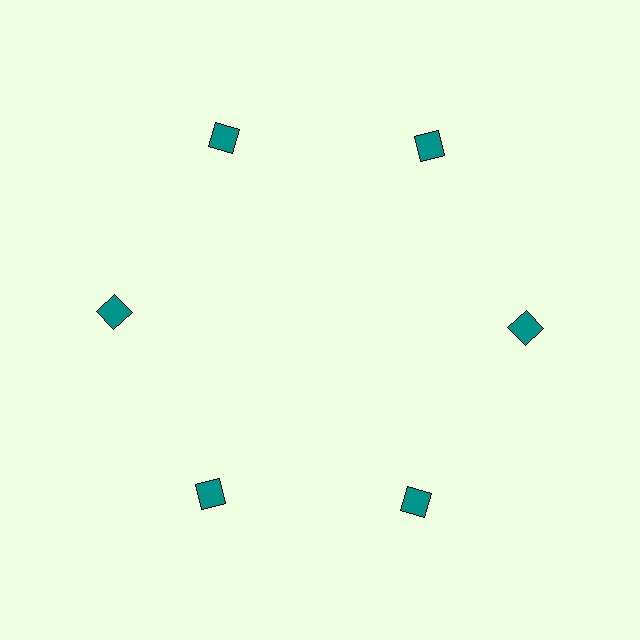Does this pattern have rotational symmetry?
Yes, this pattern has 6-fold rotational symmetry. It looks the same after rotating 60 degrees around the center.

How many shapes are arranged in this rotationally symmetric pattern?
There are 6 shapes, arranged in 6 groups of 1.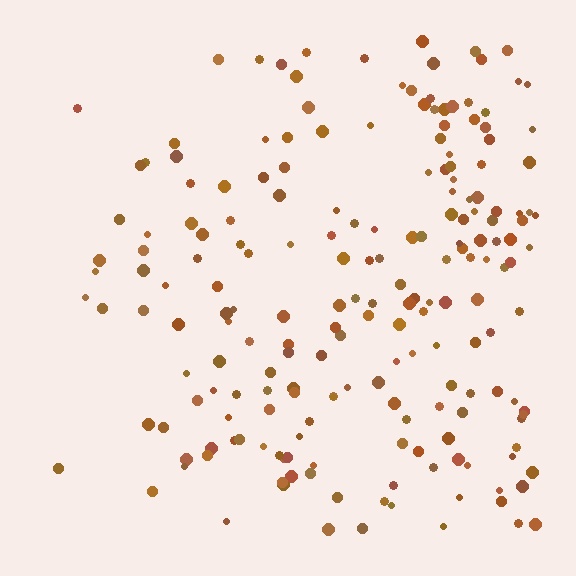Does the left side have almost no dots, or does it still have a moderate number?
Still a moderate number, just noticeably fewer than the right.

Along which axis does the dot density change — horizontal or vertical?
Horizontal.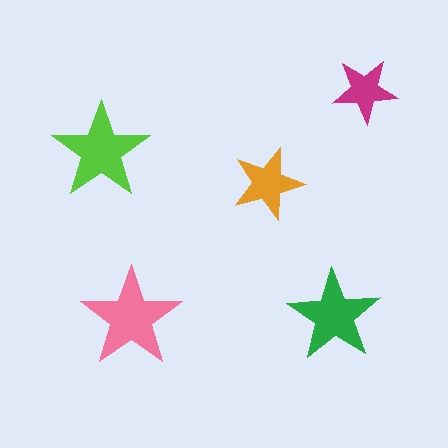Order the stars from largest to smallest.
the pink one, the lime one, the green one, the orange one, the magenta one.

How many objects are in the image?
There are 5 objects in the image.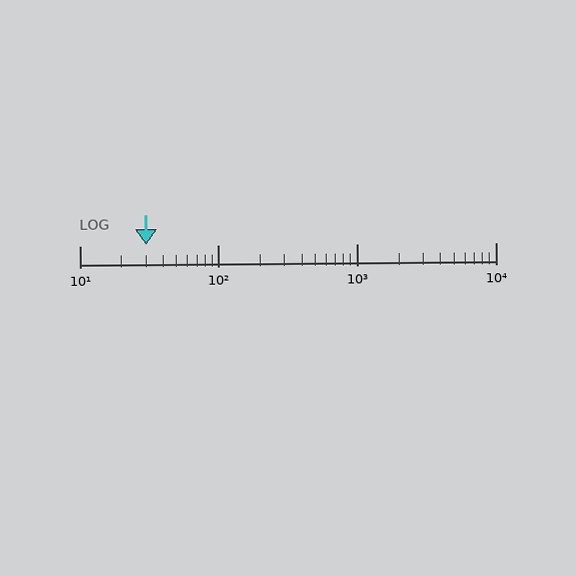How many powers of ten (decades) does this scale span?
The scale spans 3 decades, from 10 to 10000.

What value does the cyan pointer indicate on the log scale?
The pointer indicates approximately 30.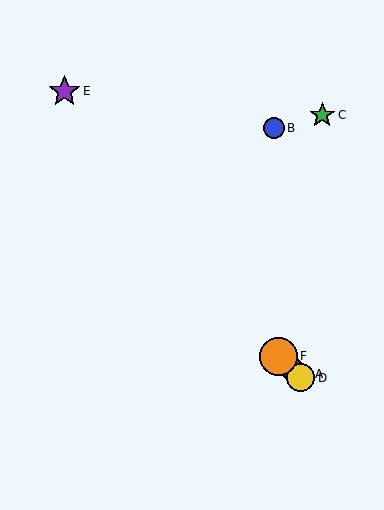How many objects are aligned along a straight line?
3 objects (A, D, F) are aligned along a straight line.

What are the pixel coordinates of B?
Object B is at (274, 128).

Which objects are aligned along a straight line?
Objects A, D, F are aligned along a straight line.